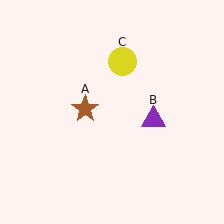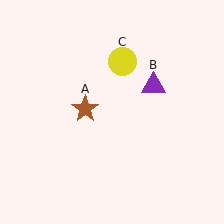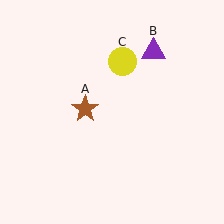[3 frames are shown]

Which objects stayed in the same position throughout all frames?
Brown star (object A) and yellow circle (object C) remained stationary.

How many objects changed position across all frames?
1 object changed position: purple triangle (object B).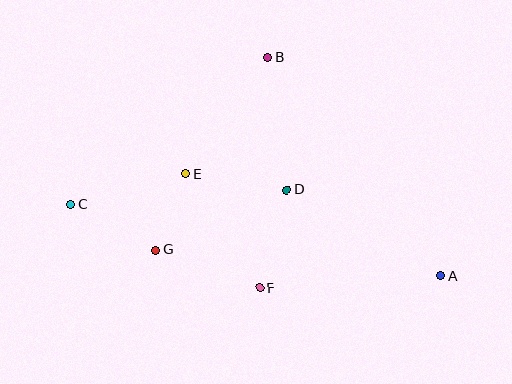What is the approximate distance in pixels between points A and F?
The distance between A and F is approximately 182 pixels.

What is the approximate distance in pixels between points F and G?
The distance between F and G is approximately 111 pixels.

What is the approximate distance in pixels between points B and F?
The distance between B and F is approximately 231 pixels.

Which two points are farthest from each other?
Points A and C are farthest from each other.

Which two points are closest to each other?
Points E and G are closest to each other.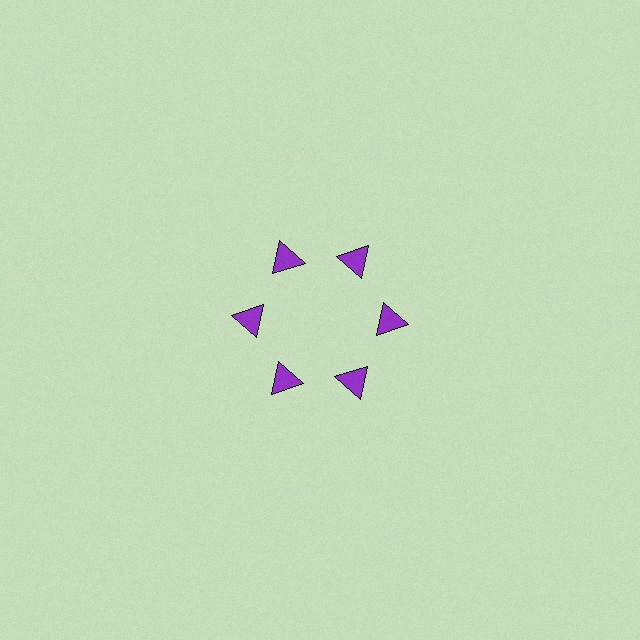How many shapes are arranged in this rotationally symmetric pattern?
There are 6 shapes, arranged in 6 groups of 1.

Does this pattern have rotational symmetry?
Yes, this pattern has 6-fold rotational symmetry. It looks the same after rotating 60 degrees around the center.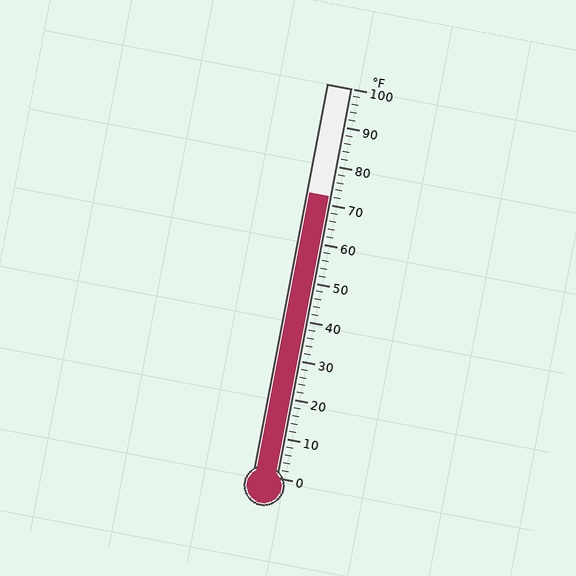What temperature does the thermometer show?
The thermometer shows approximately 72°F.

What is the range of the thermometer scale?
The thermometer scale ranges from 0°F to 100°F.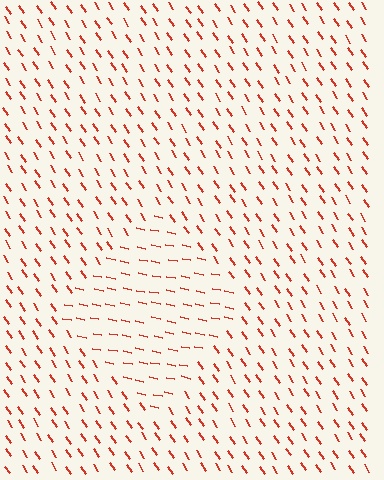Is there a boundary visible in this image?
Yes, there is a texture boundary formed by a change in line orientation.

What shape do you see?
I see a diamond.